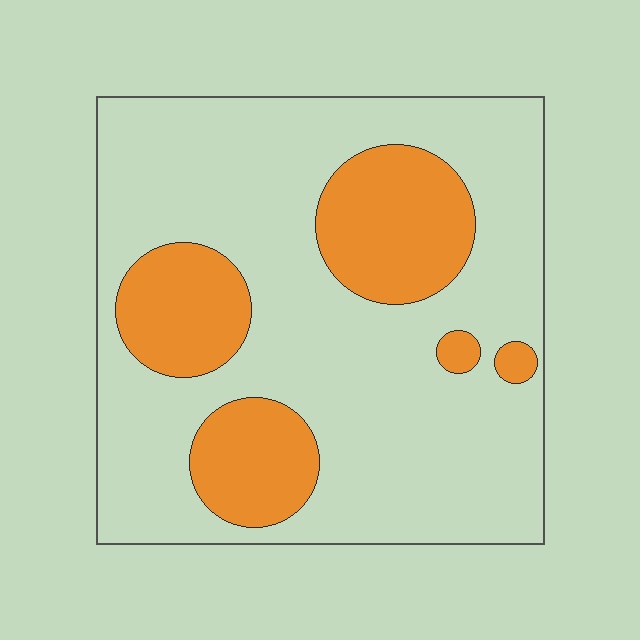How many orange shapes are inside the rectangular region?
5.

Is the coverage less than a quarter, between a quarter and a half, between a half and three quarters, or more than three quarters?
Between a quarter and a half.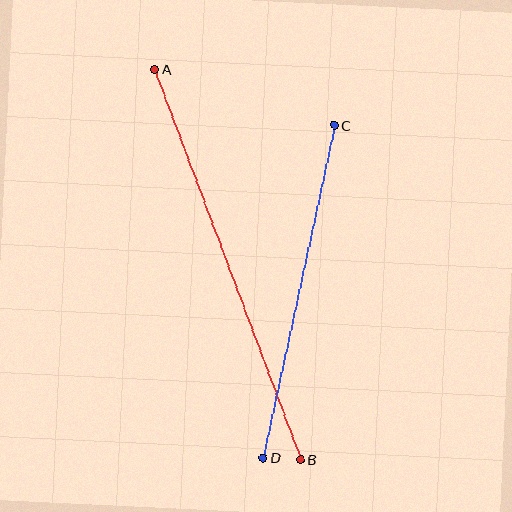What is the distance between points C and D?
The distance is approximately 340 pixels.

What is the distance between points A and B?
The distance is approximately 417 pixels.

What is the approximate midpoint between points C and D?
The midpoint is at approximately (299, 292) pixels.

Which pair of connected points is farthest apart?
Points A and B are farthest apart.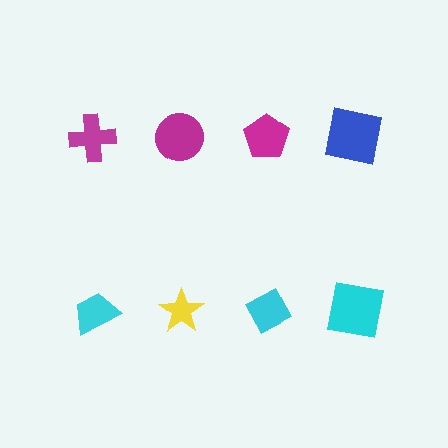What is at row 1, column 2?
A magenta circle.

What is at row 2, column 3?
A cyan diamond.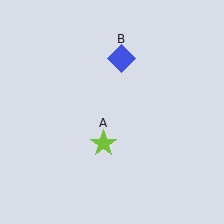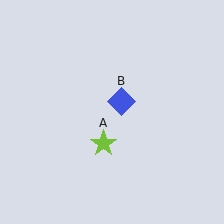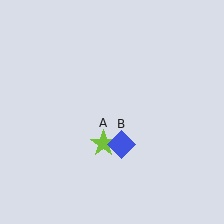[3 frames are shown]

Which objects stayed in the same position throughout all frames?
Lime star (object A) remained stationary.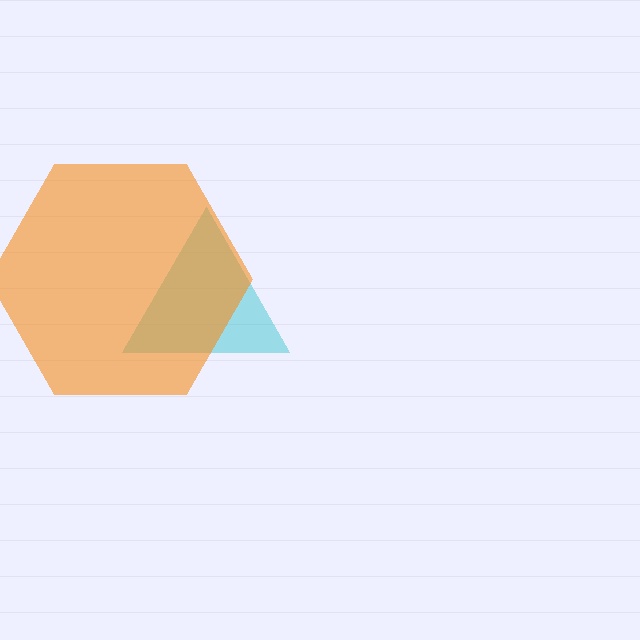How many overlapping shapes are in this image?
There are 2 overlapping shapes in the image.